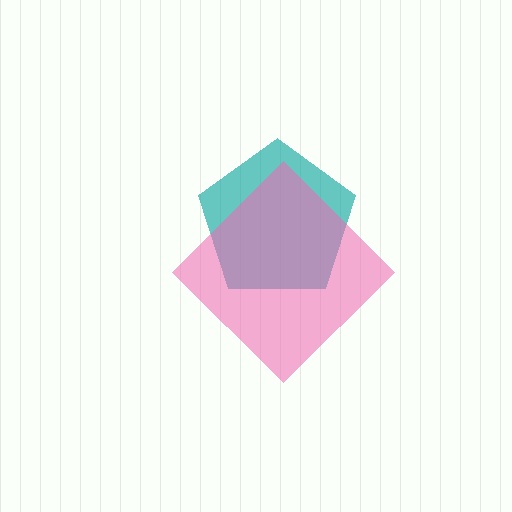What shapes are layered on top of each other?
The layered shapes are: a teal pentagon, a pink diamond.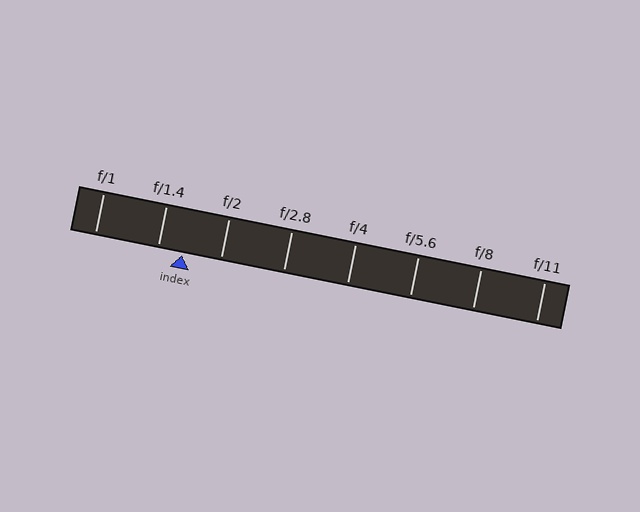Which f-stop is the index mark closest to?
The index mark is closest to f/1.4.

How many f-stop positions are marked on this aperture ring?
There are 8 f-stop positions marked.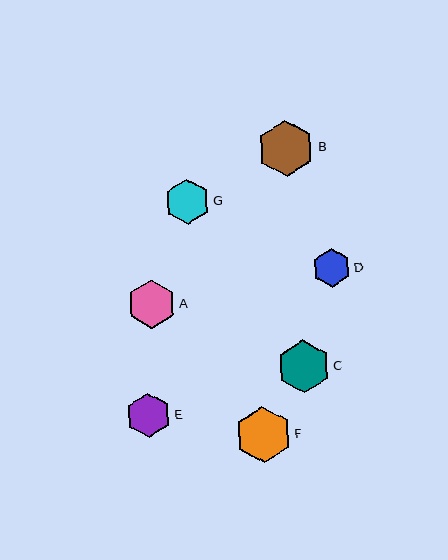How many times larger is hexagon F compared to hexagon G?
Hexagon F is approximately 1.2 times the size of hexagon G.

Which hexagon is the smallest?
Hexagon D is the smallest with a size of approximately 39 pixels.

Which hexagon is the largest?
Hexagon B is the largest with a size of approximately 56 pixels.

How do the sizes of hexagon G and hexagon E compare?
Hexagon G and hexagon E are approximately the same size.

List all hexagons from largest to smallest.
From largest to smallest: B, F, C, A, G, E, D.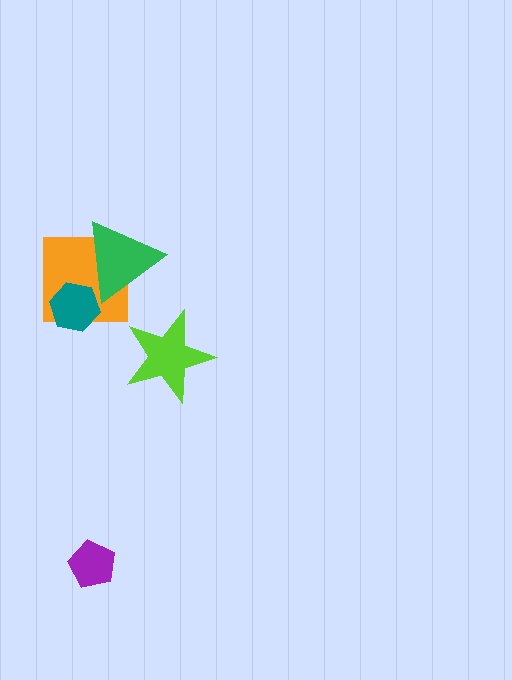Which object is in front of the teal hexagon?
The green triangle is in front of the teal hexagon.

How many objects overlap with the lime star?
0 objects overlap with the lime star.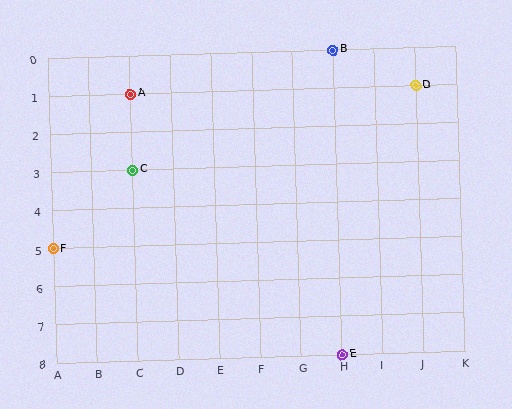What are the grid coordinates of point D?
Point D is at grid coordinates (J, 1).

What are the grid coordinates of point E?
Point E is at grid coordinates (H, 8).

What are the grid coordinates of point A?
Point A is at grid coordinates (C, 1).